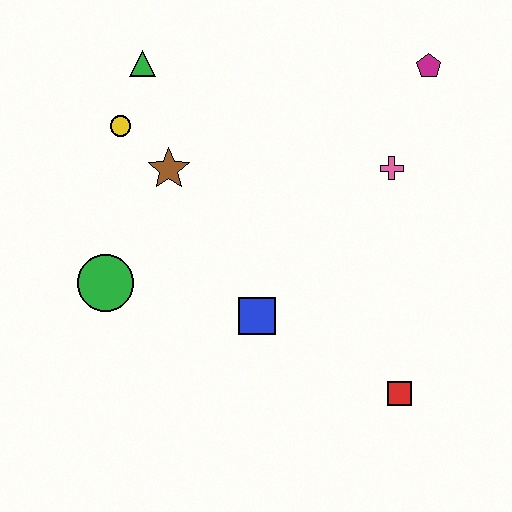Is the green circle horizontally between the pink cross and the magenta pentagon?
No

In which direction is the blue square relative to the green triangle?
The blue square is below the green triangle.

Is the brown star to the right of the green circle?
Yes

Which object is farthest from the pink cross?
The green circle is farthest from the pink cross.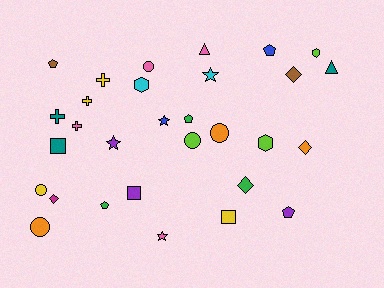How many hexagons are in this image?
There are 3 hexagons.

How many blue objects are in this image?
There are 2 blue objects.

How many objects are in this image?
There are 30 objects.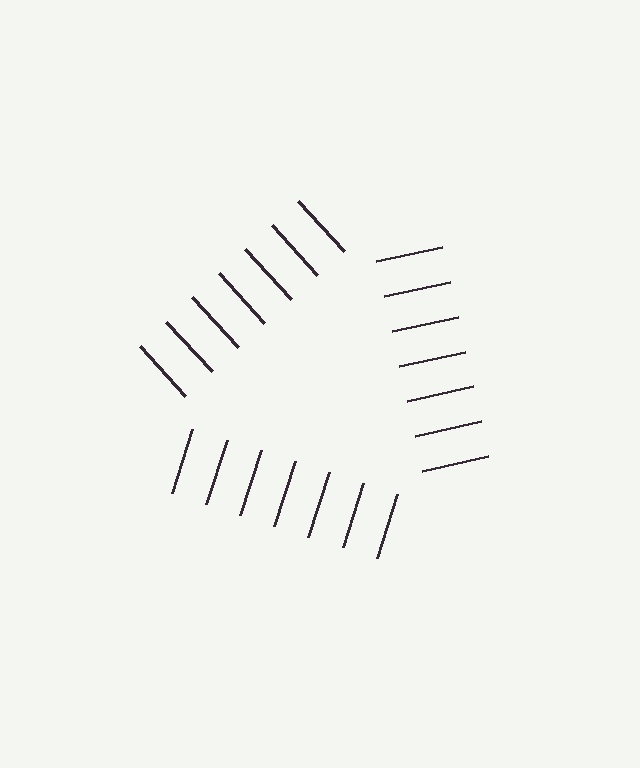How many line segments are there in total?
21 — 7 along each of the 3 edges.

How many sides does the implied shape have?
3 sides — the line-ends trace a triangle.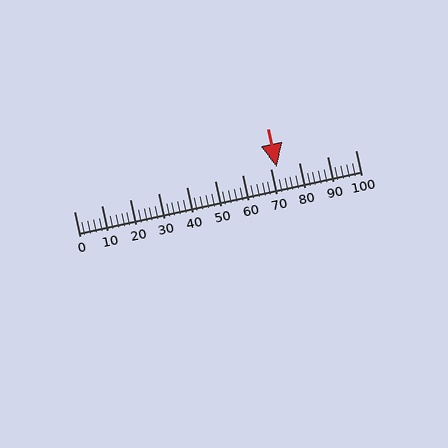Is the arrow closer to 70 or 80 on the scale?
The arrow is closer to 70.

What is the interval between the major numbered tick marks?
The major tick marks are spaced 10 units apart.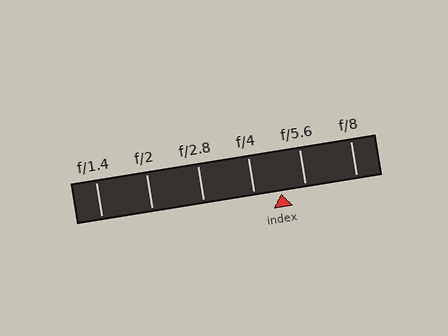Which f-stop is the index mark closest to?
The index mark is closest to f/5.6.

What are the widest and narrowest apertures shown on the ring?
The widest aperture shown is f/1.4 and the narrowest is f/8.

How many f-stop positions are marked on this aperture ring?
There are 6 f-stop positions marked.